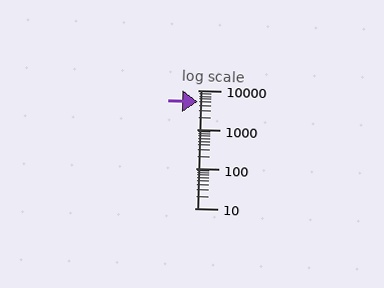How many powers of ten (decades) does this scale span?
The scale spans 3 decades, from 10 to 10000.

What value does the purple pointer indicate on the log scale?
The pointer indicates approximately 5100.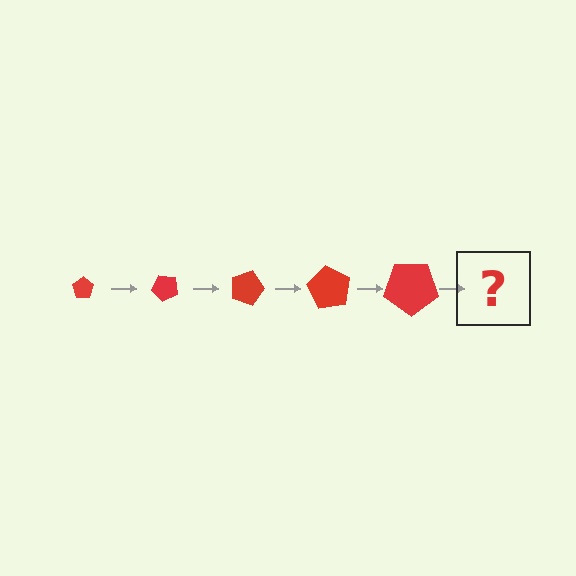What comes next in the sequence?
The next element should be a pentagon, larger than the previous one and rotated 225 degrees from the start.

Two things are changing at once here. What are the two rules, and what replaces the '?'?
The two rules are that the pentagon grows larger each step and it rotates 45 degrees each step. The '?' should be a pentagon, larger than the previous one and rotated 225 degrees from the start.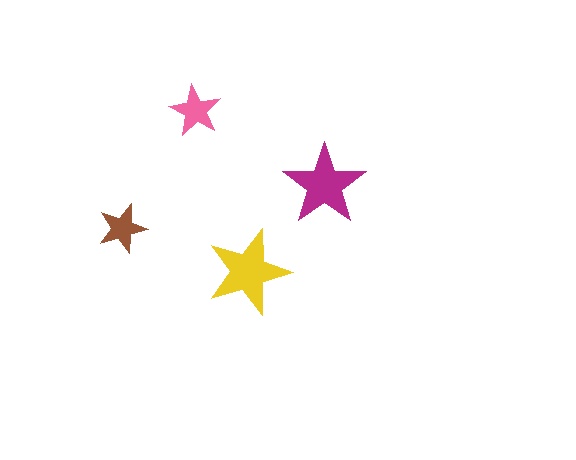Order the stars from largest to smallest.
the yellow one, the magenta one, the pink one, the brown one.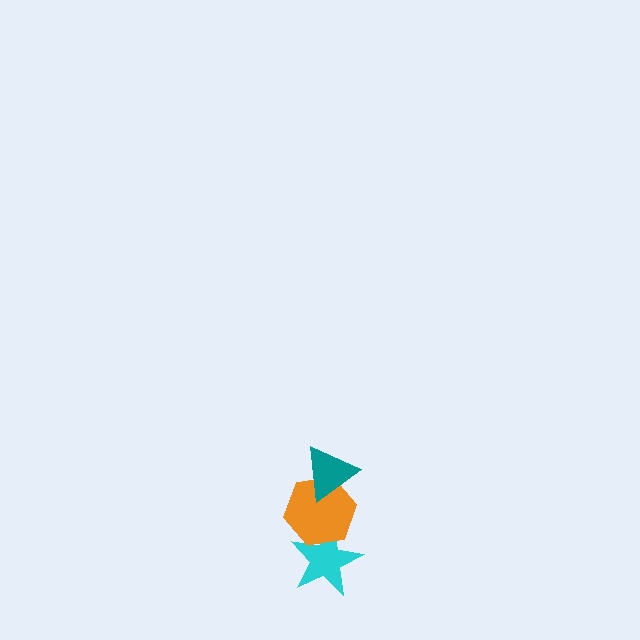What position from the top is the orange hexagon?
The orange hexagon is 2nd from the top.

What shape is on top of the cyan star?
The orange hexagon is on top of the cyan star.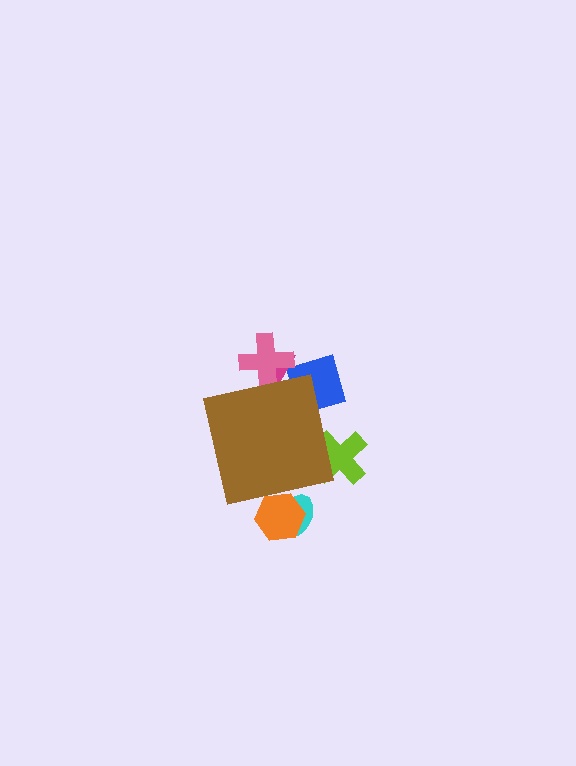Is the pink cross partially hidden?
Yes, the pink cross is partially hidden behind the brown square.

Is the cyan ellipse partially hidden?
Yes, the cyan ellipse is partially hidden behind the brown square.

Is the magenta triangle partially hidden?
Yes, the magenta triangle is partially hidden behind the brown square.